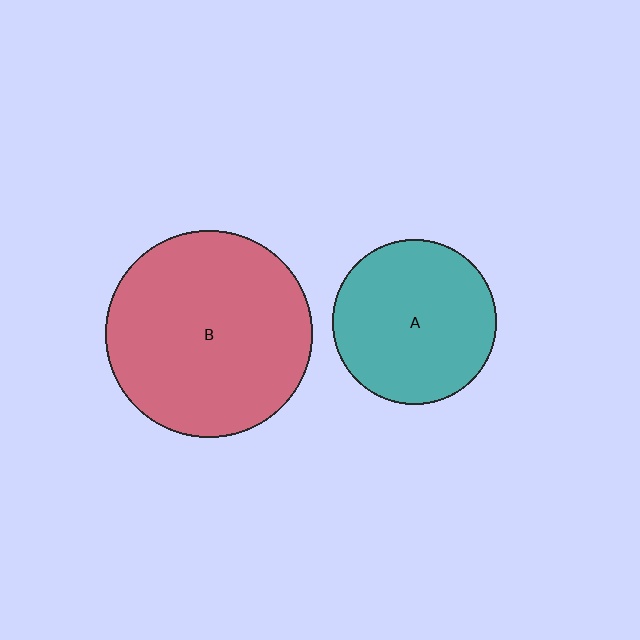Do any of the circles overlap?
No, none of the circles overlap.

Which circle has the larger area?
Circle B (red).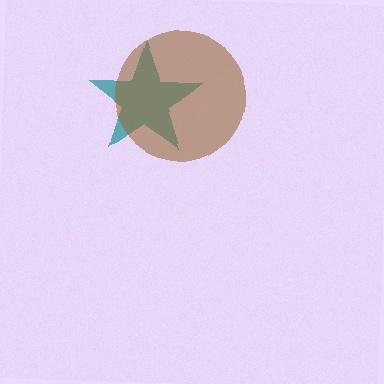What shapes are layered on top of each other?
The layered shapes are: a teal star, a brown circle.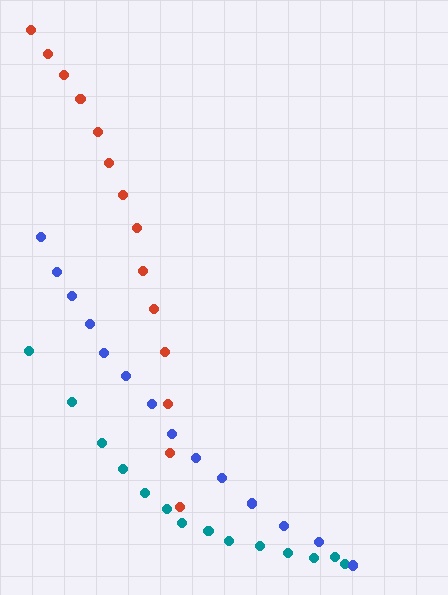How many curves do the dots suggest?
There are 3 distinct paths.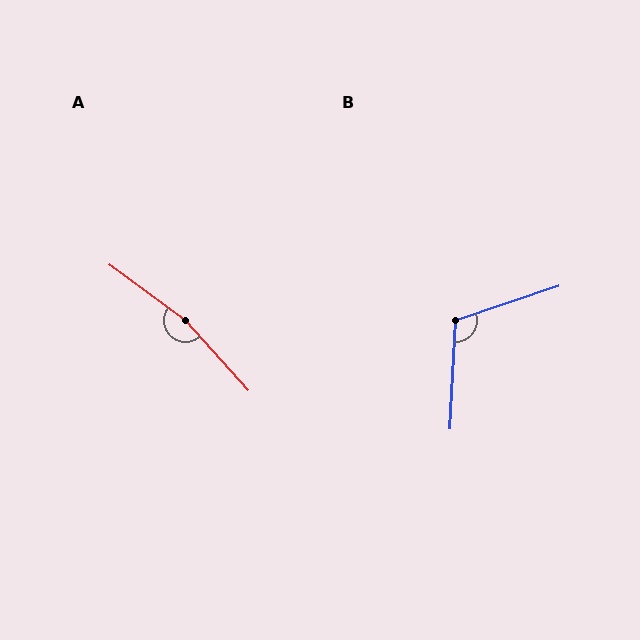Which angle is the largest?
A, at approximately 168 degrees.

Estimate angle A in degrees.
Approximately 168 degrees.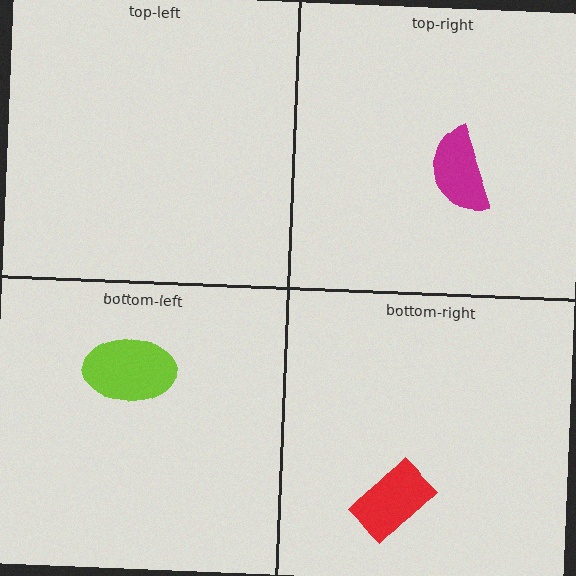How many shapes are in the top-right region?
1.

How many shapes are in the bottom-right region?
1.